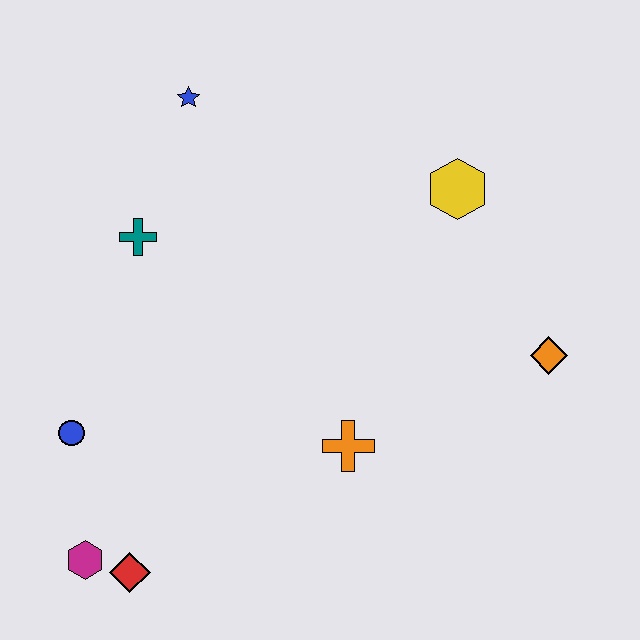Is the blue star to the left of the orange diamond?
Yes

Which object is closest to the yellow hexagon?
The orange diamond is closest to the yellow hexagon.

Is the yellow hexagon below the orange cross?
No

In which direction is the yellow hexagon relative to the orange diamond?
The yellow hexagon is above the orange diamond.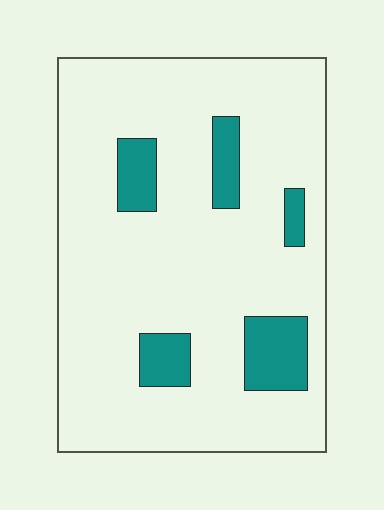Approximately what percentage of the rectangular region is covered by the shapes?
Approximately 15%.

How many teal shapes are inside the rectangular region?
5.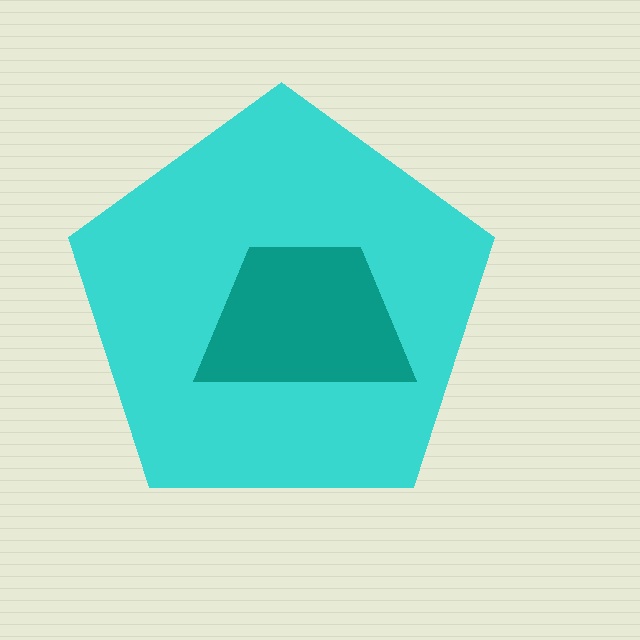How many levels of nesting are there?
2.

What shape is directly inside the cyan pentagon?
The teal trapezoid.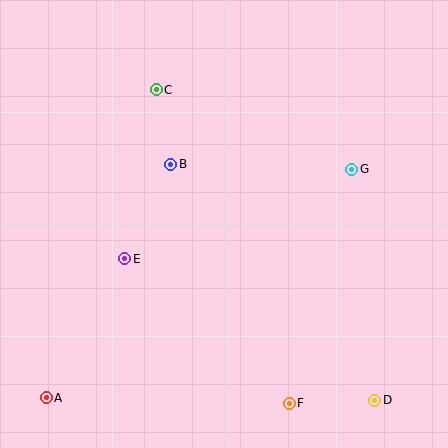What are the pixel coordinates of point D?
Point D is at (375, 400).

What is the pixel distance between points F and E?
The distance between F and E is 219 pixels.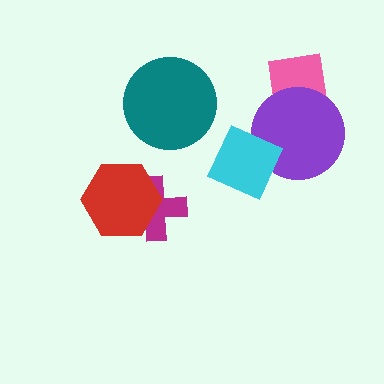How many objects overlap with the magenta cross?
1 object overlaps with the magenta cross.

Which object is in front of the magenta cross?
The red hexagon is in front of the magenta cross.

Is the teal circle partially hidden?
No, no other shape covers it.